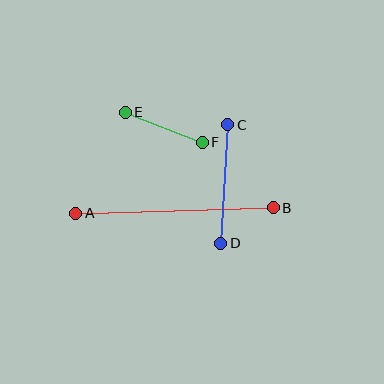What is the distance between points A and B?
The distance is approximately 198 pixels.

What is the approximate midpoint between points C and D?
The midpoint is at approximately (224, 184) pixels.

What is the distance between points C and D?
The distance is approximately 119 pixels.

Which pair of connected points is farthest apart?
Points A and B are farthest apart.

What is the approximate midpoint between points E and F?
The midpoint is at approximately (164, 127) pixels.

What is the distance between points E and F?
The distance is approximately 82 pixels.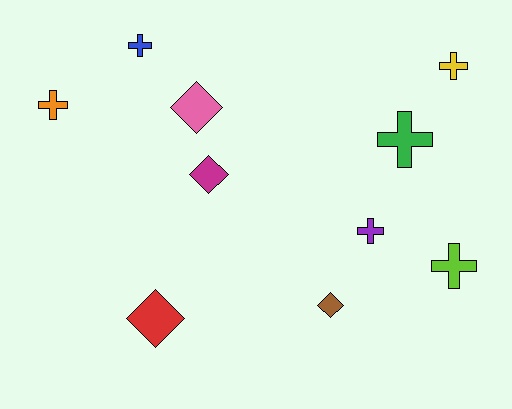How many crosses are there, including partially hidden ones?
There are 6 crosses.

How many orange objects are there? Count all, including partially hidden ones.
There is 1 orange object.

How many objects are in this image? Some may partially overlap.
There are 10 objects.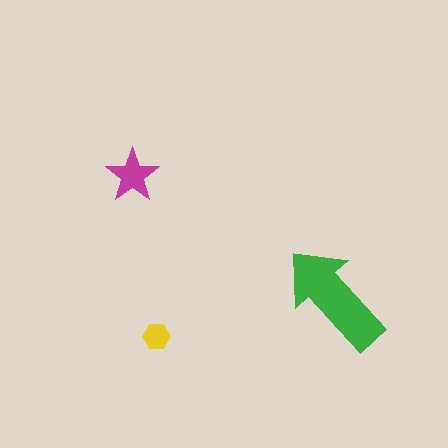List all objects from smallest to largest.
The yellow hexagon, the magenta star, the green arrow.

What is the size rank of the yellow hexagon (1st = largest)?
3rd.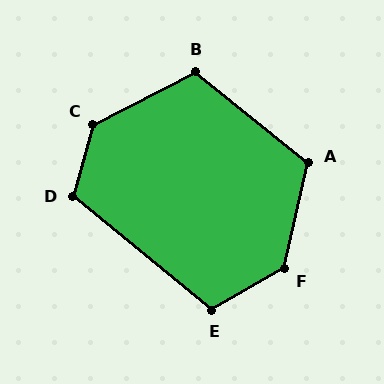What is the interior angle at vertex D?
Approximately 113 degrees (obtuse).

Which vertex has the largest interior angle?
C, at approximately 133 degrees.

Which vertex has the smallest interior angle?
E, at approximately 111 degrees.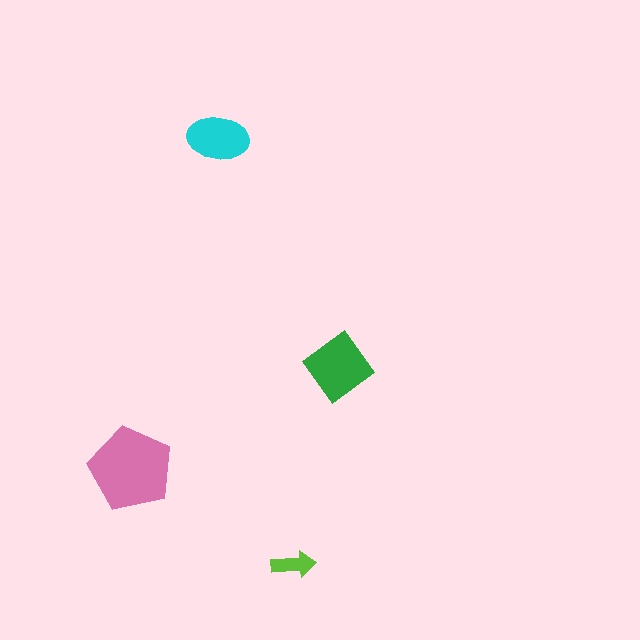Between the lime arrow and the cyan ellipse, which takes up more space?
The cyan ellipse.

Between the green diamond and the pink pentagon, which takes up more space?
The pink pentagon.